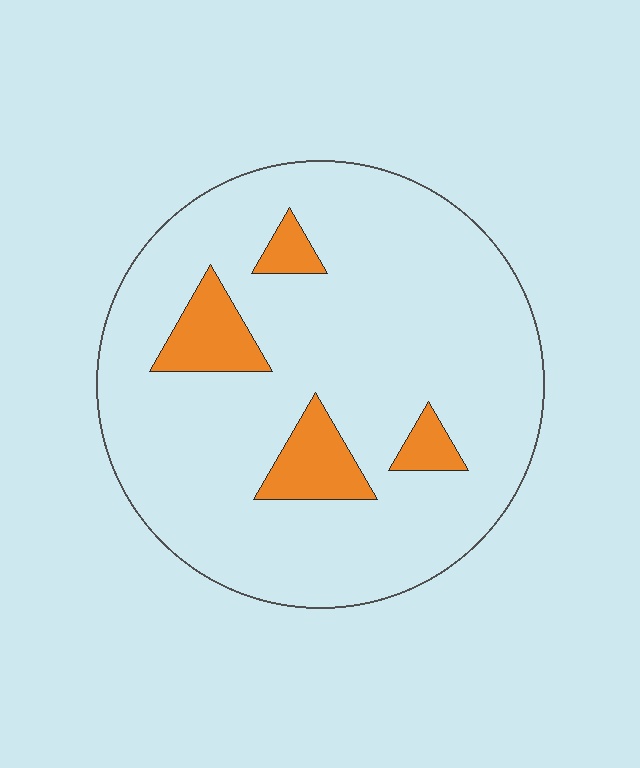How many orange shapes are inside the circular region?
4.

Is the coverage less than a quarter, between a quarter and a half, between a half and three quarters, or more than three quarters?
Less than a quarter.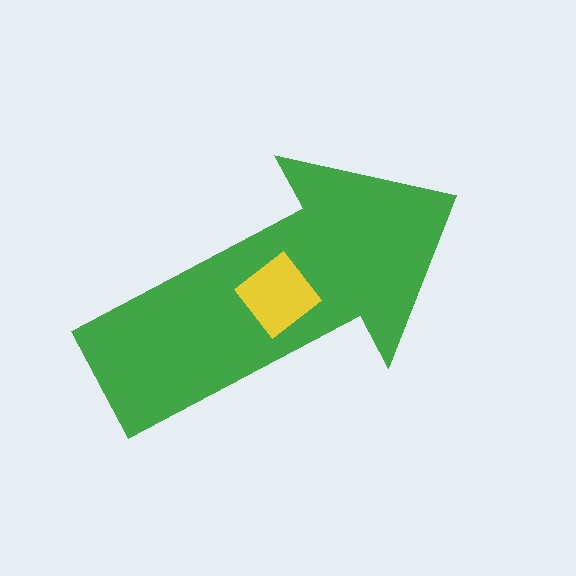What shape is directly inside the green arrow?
The yellow diamond.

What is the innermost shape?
The yellow diamond.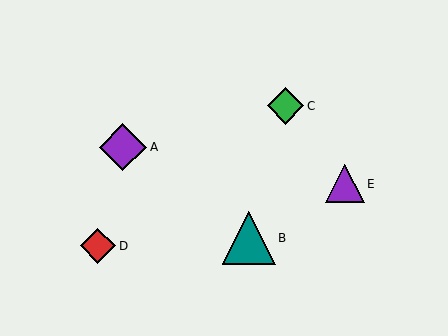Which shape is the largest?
The teal triangle (labeled B) is the largest.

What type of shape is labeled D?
Shape D is a red diamond.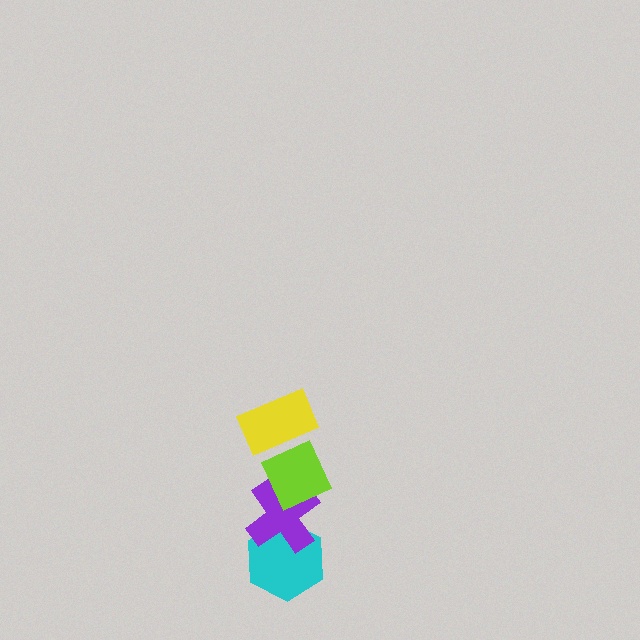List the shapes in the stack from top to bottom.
From top to bottom: the yellow rectangle, the lime diamond, the purple cross, the cyan hexagon.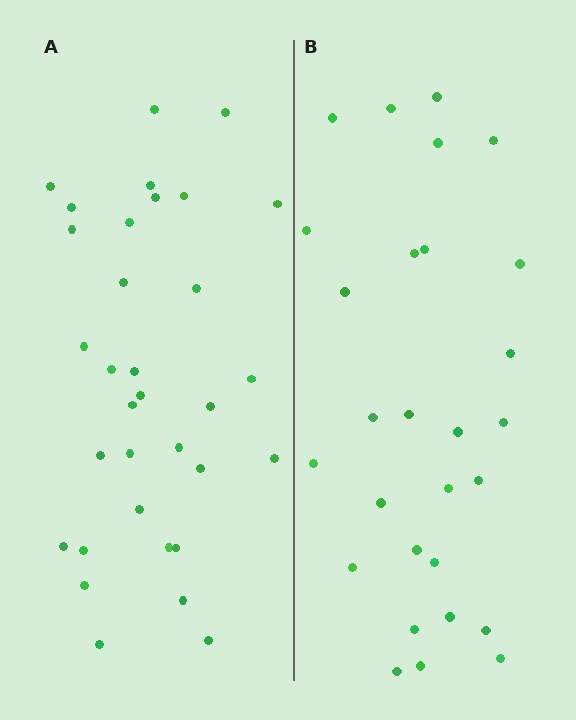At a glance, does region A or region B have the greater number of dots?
Region A (the left region) has more dots.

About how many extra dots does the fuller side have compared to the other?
Region A has about 5 more dots than region B.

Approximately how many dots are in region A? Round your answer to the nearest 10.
About 30 dots. (The exact count is 33, which rounds to 30.)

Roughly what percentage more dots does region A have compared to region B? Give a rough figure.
About 20% more.